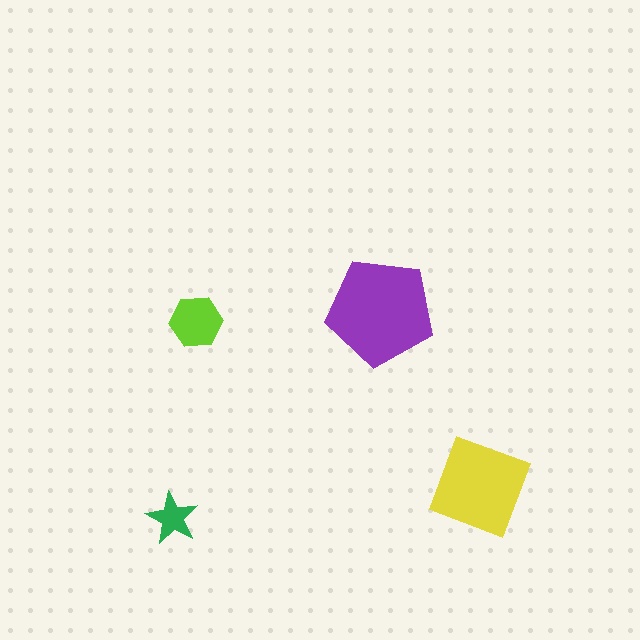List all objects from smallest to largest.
The green star, the lime hexagon, the yellow square, the purple pentagon.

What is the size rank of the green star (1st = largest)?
4th.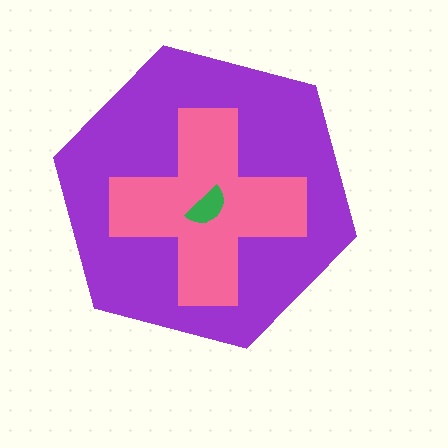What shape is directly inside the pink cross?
The green semicircle.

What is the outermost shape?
The purple hexagon.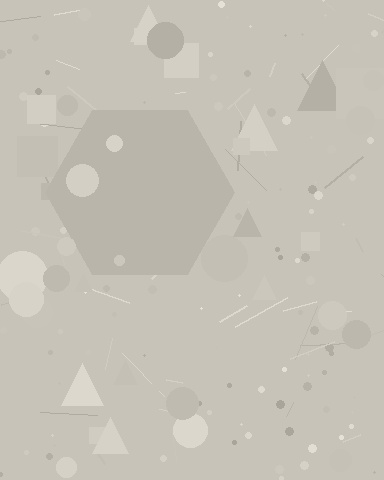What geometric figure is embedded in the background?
A hexagon is embedded in the background.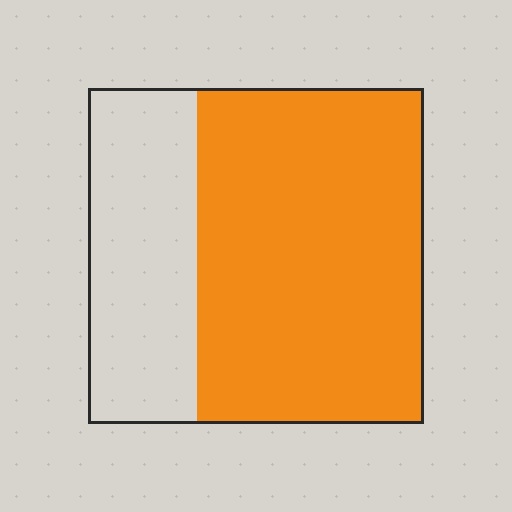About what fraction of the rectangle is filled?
About two thirds (2/3).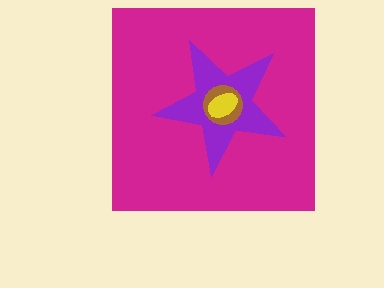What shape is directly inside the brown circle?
The yellow ellipse.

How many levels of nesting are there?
4.